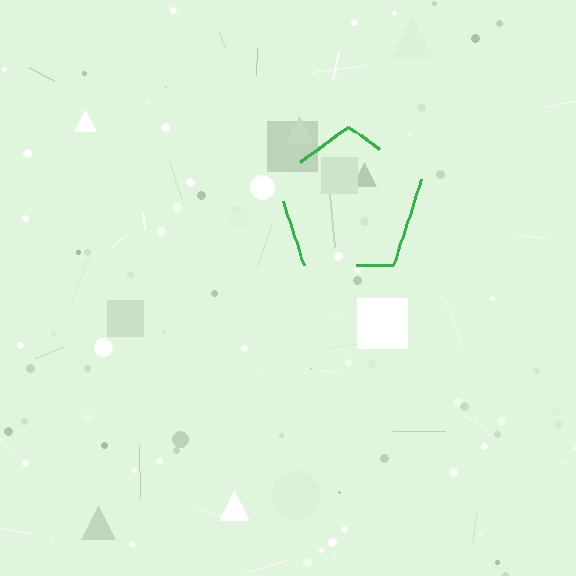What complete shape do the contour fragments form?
The contour fragments form a pentagon.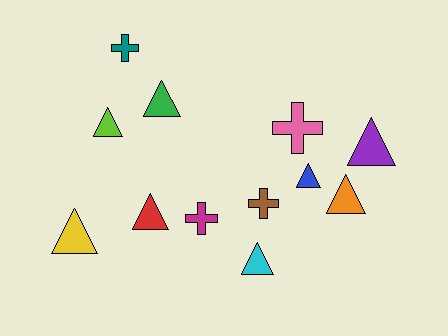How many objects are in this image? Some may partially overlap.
There are 12 objects.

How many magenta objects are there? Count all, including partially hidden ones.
There is 1 magenta object.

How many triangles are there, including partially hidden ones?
There are 8 triangles.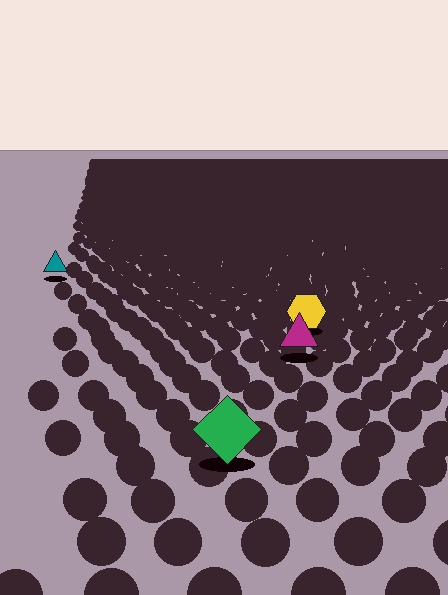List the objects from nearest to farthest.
From nearest to farthest: the green diamond, the magenta triangle, the yellow hexagon, the teal triangle.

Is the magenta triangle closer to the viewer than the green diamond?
No. The green diamond is closer — you can tell from the texture gradient: the ground texture is coarser near it.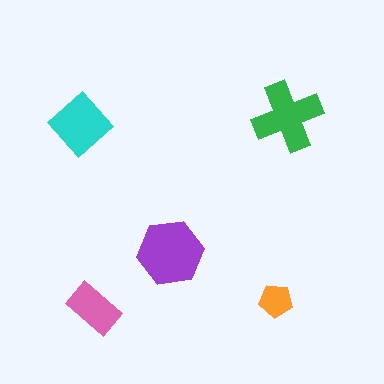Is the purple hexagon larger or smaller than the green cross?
Larger.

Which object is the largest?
The purple hexagon.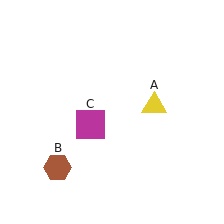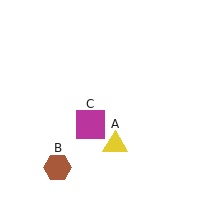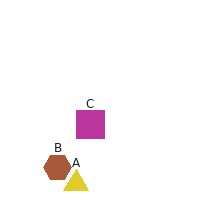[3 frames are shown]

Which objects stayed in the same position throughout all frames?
Brown hexagon (object B) and magenta square (object C) remained stationary.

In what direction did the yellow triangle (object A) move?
The yellow triangle (object A) moved down and to the left.